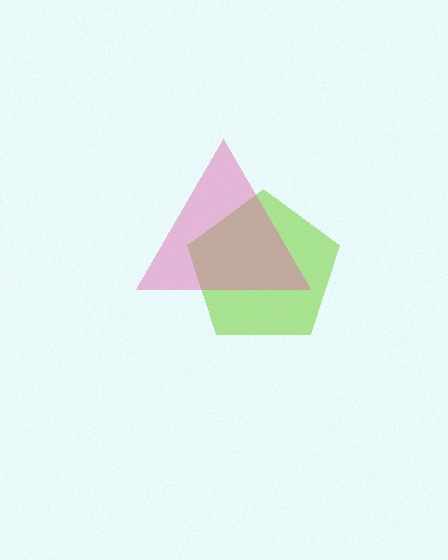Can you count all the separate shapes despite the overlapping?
Yes, there are 2 separate shapes.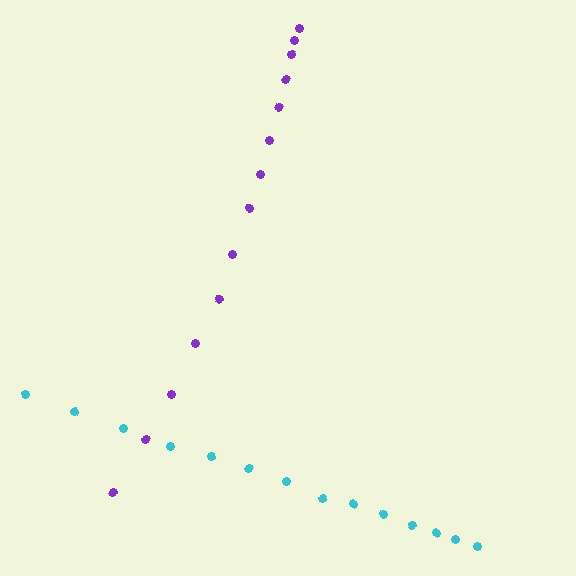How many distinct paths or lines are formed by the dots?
There are 2 distinct paths.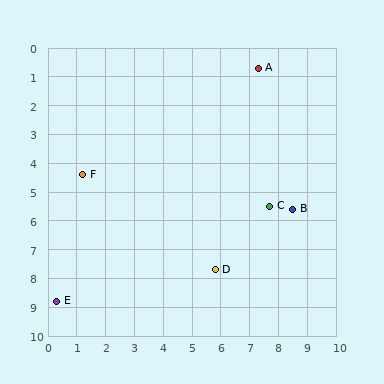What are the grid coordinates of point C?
Point C is at approximately (7.7, 5.5).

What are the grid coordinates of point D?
Point D is at approximately (5.8, 7.7).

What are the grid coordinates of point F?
Point F is at approximately (1.2, 4.4).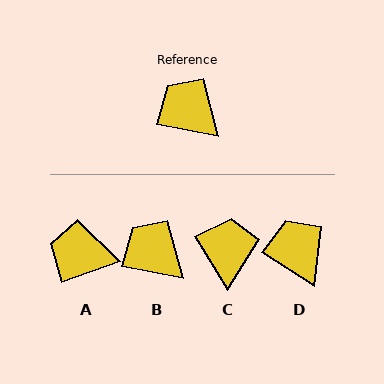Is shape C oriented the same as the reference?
No, it is off by about 48 degrees.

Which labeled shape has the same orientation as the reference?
B.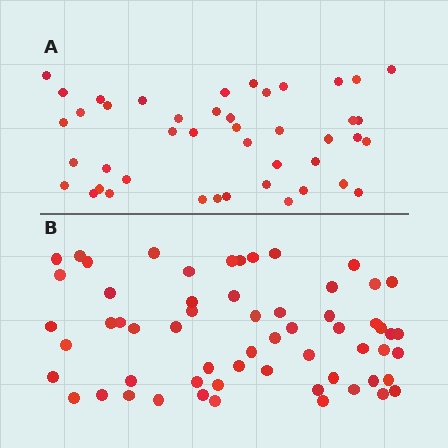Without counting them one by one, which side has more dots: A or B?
Region B (the bottom region) has more dots.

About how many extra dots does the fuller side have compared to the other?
Region B has approximately 15 more dots than region A.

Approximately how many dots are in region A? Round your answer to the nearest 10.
About 40 dots. (The exact count is 44, which rounds to 40.)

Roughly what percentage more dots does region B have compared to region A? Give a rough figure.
About 35% more.